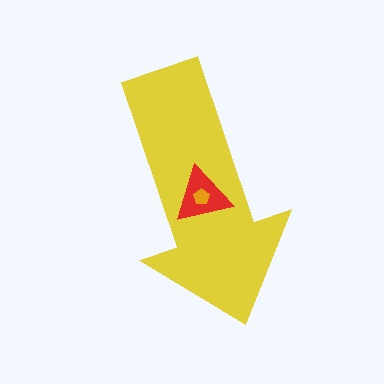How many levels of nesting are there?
3.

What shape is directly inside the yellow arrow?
The red triangle.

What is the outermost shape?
The yellow arrow.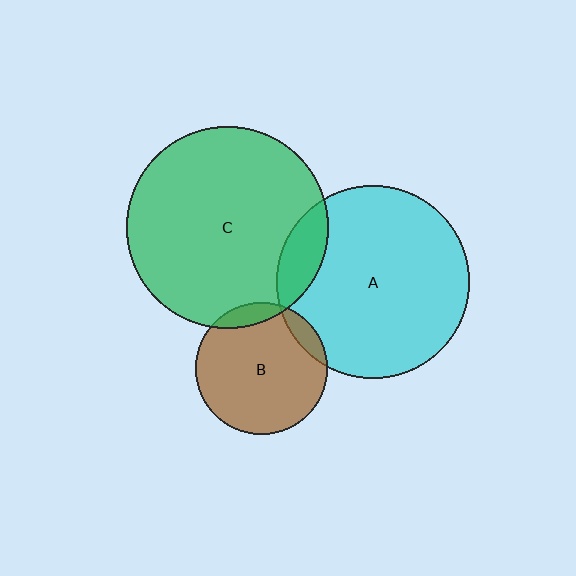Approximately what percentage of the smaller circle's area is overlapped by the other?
Approximately 10%.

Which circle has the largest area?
Circle C (green).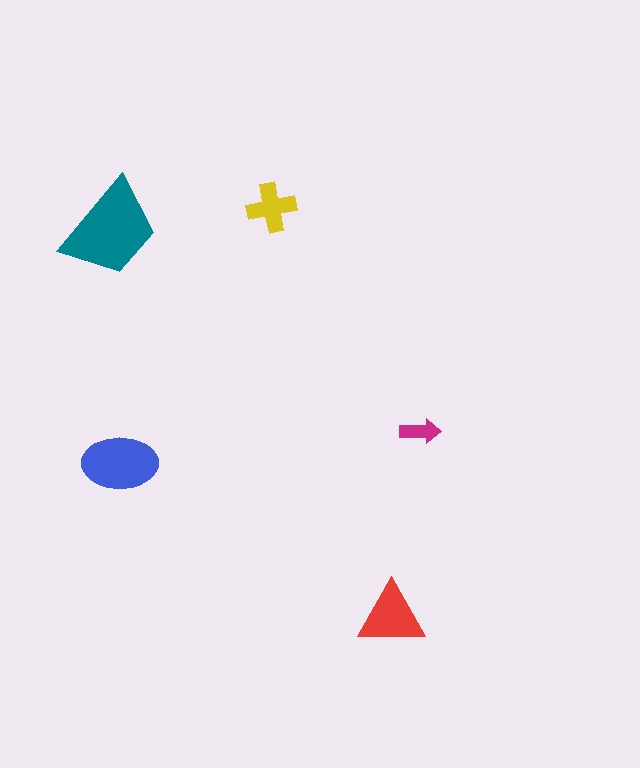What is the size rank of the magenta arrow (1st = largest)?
5th.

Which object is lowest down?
The red triangle is bottommost.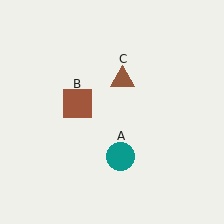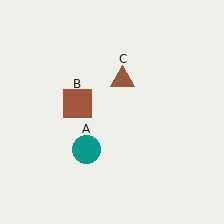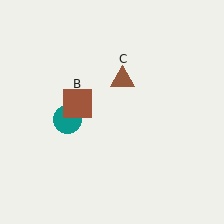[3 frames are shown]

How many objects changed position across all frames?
1 object changed position: teal circle (object A).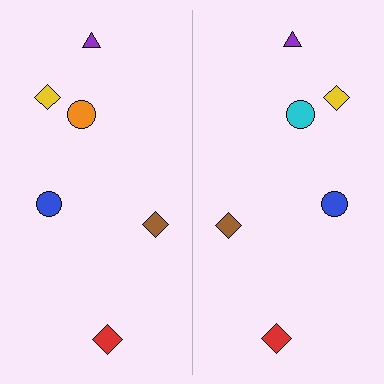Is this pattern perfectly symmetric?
No, the pattern is not perfectly symmetric. The cyan circle on the right side breaks the symmetry — its mirror counterpart is orange.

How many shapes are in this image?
There are 12 shapes in this image.